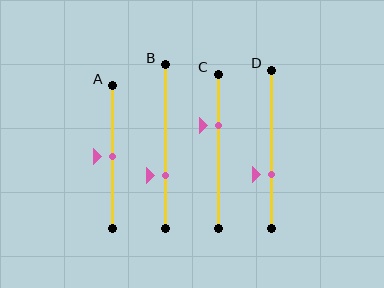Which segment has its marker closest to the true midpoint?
Segment A has its marker closest to the true midpoint.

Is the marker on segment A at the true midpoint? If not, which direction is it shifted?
Yes, the marker on segment A is at the true midpoint.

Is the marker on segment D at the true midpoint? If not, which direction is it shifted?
No, the marker on segment D is shifted downward by about 16% of the segment length.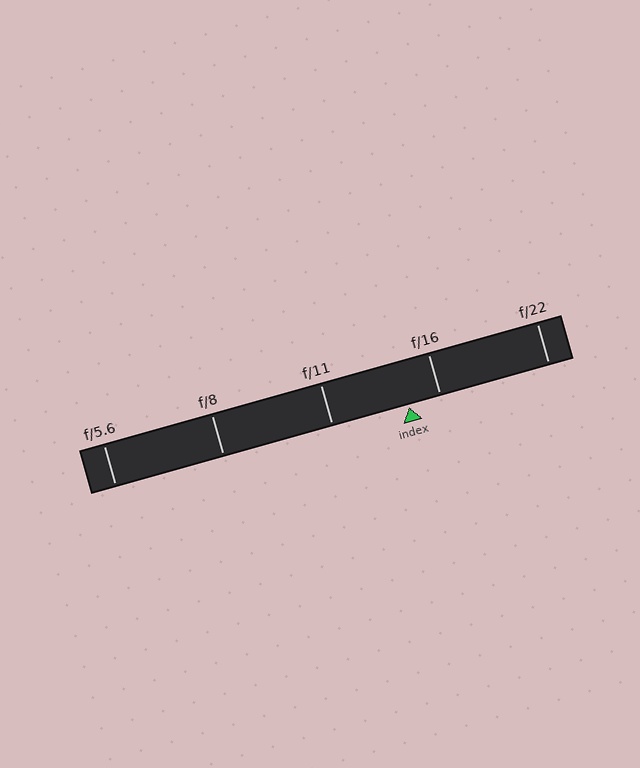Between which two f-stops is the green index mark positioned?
The index mark is between f/11 and f/16.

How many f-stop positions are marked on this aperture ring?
There are 5 f-stop positions marked.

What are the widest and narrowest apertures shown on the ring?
The widest aperture shown is f/5.6 and the narrowest is f/22.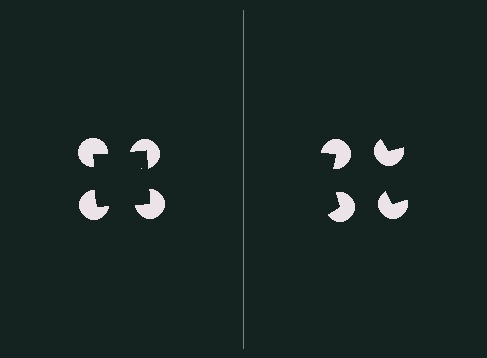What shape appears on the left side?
An illusory square.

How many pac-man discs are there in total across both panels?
8 — 4 on each side.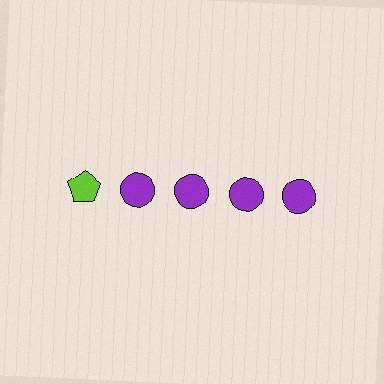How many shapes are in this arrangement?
There are 5 shapes arranged in a grid pattern.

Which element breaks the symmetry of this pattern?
The lime pentagon in the top row, leftmost column breaks the symmetry. All other shapes are purple circles.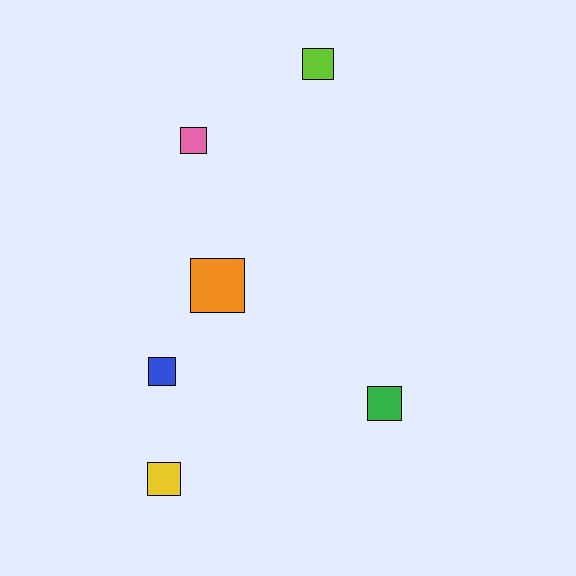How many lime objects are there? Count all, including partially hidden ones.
There is 1 lime object.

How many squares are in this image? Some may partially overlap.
There are 6 squares.